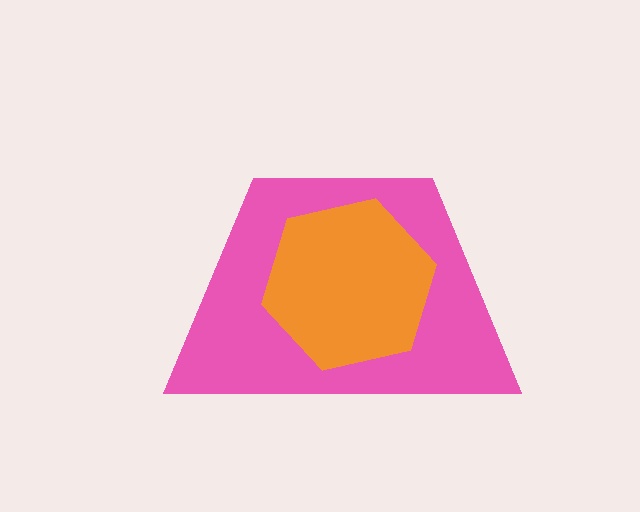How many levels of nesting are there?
2.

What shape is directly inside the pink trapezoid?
The orange hexagon.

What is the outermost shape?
The pink trapezoid.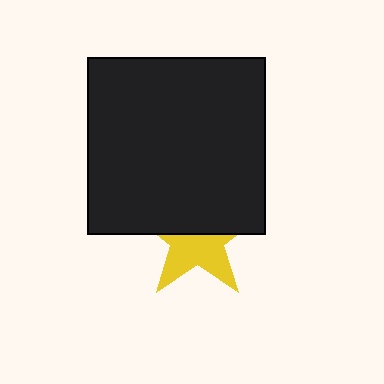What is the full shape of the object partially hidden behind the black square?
The partially hidden object is a yellow star.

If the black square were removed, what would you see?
You would see the complete yellow star.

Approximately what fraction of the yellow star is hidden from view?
Roughly 53% of the yellow star is hidden behind the black square.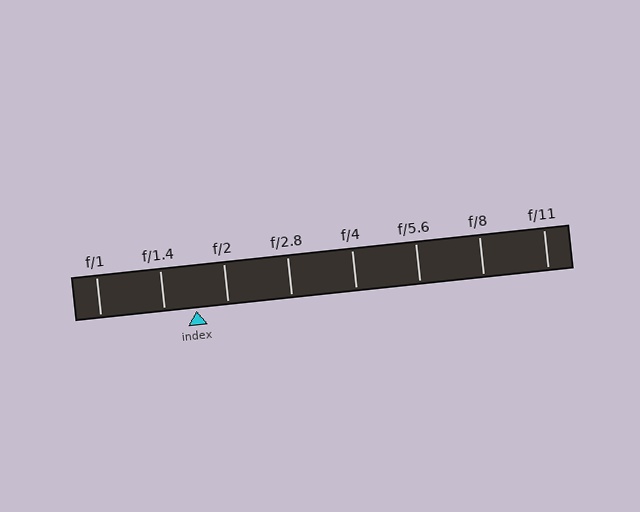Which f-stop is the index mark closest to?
The index mark is closest to f/2.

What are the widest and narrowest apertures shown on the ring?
The widest aperture shown is f/1 and the narrowest is f/11.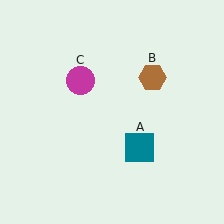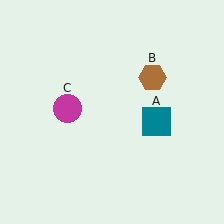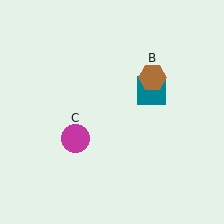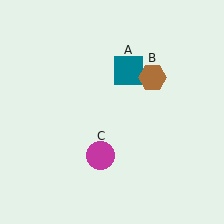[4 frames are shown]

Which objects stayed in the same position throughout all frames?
Brown hexagon (object B) remained stationary.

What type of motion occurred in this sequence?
The teal square (object A), magenta circle (object C) rotated counterclockwise around the center of the scene.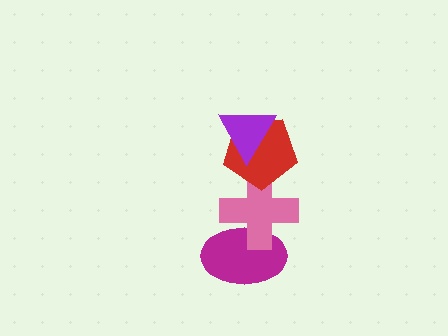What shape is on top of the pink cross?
The red pentagon is on top of the pink cross.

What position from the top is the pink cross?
The pink cross is 3rd from the top.